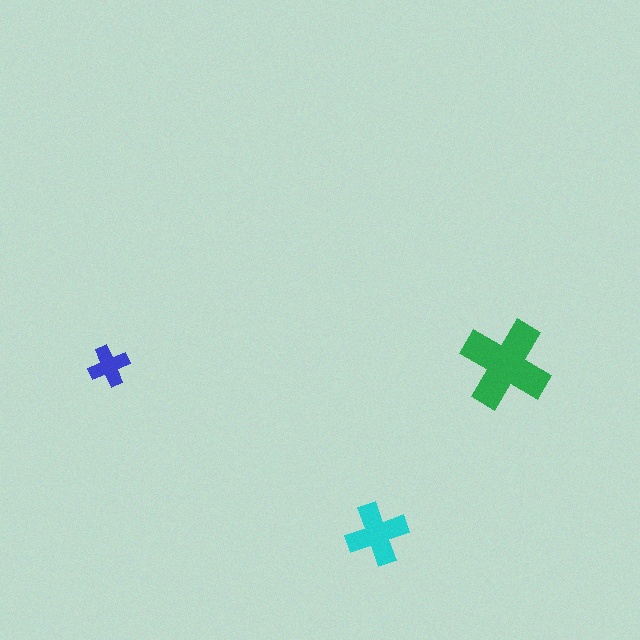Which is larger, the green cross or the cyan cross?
The green one.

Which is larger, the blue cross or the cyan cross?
The cyan one.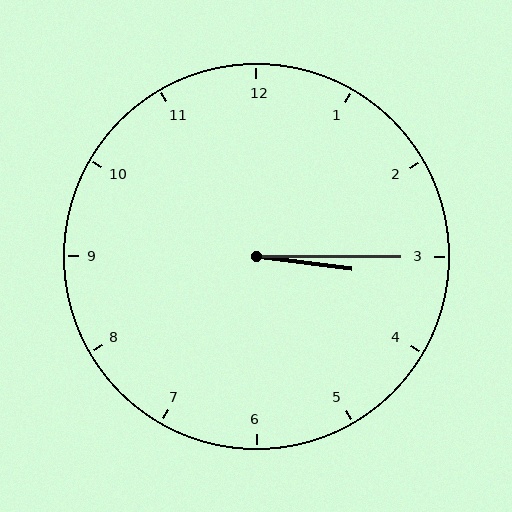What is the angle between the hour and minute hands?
Approximately 8 degrees.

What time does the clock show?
3:15.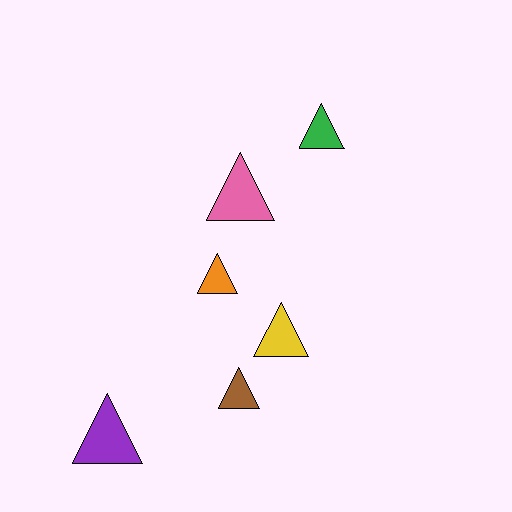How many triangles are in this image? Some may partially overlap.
There are 6 triangles.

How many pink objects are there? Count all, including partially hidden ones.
There is 1 pink object.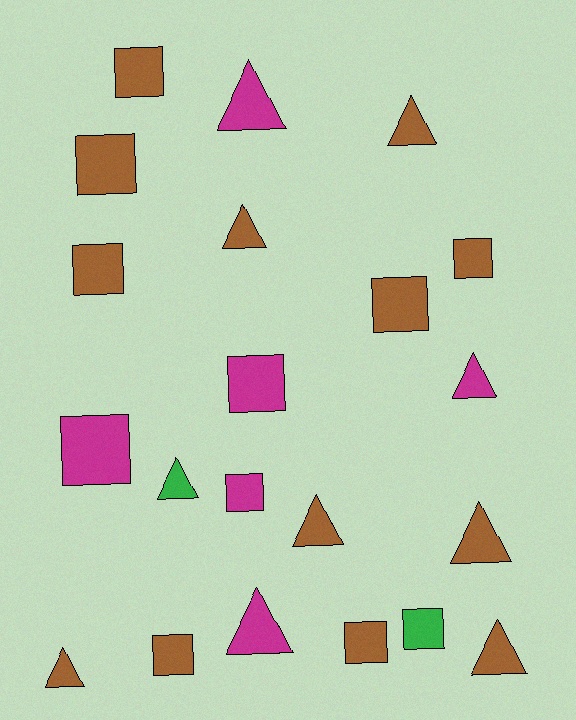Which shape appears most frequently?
Square, with 11 objects.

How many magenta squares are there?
There are 3 magenta squares.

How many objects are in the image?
There are 21 objects.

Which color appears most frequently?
Brown, with 13 objects.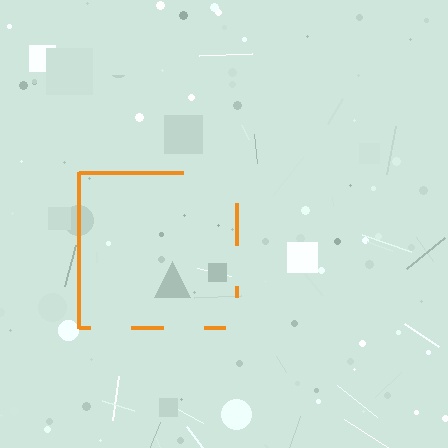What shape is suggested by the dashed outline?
The dashed outline suggests a square.